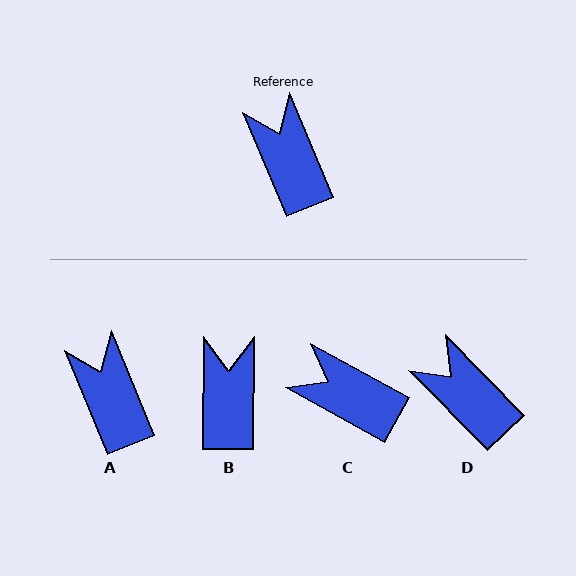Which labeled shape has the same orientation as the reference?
A.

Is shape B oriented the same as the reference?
No, it is off by about 23 degrees.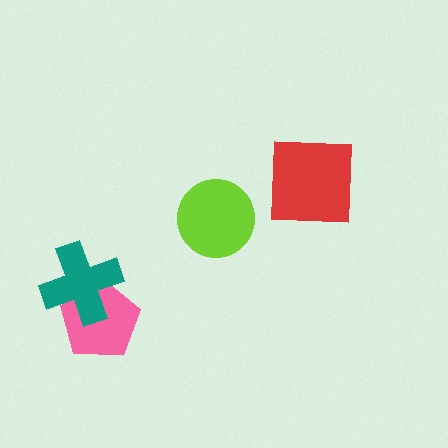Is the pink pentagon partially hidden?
Yes, it is partially covered by another shape.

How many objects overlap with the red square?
0 objects overlap with the red square.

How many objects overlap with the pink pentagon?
1 object overlaps with the pink pentagon.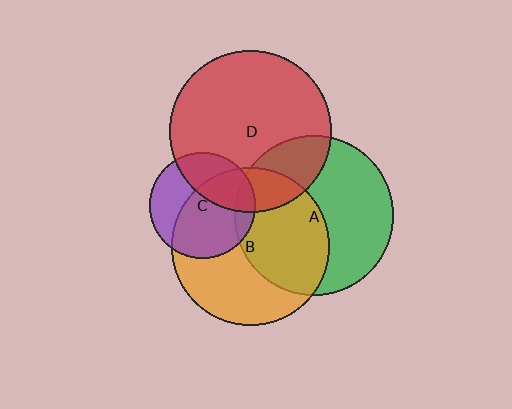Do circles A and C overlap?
Yes.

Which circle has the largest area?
Circle D (red).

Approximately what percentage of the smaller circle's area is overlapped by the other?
Approximately 10%.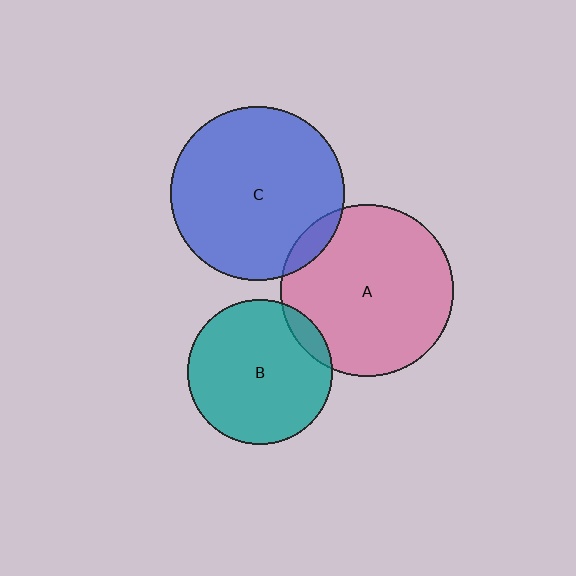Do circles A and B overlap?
Yes.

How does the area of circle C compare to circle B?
Approximately 1.4 times.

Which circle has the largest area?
Circle C (blue).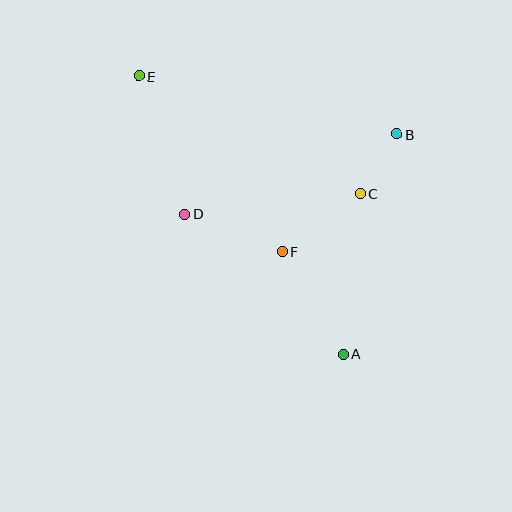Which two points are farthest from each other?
Points A and E are farthest from each other.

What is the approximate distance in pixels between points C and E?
The distance between C and E is approximately 250 pixels.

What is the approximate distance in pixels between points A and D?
The distance between A and D is approximately 211 pixels.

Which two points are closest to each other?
Points B and C are closest to each other.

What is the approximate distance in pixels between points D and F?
The distance between D and F is approximately 104 pixels.